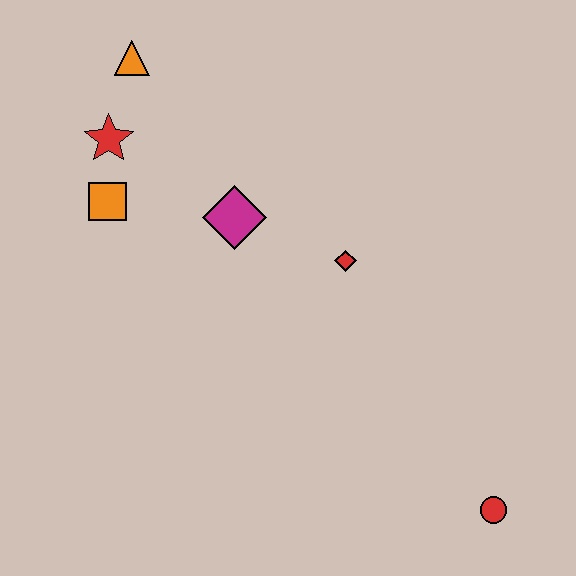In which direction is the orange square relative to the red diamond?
The orange square is to the left of the red diamond.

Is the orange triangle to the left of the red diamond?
Yes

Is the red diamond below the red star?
Yes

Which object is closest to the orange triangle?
The red star is closest to the orange triangle.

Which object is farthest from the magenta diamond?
The red circle is farthest from the magenta diamond.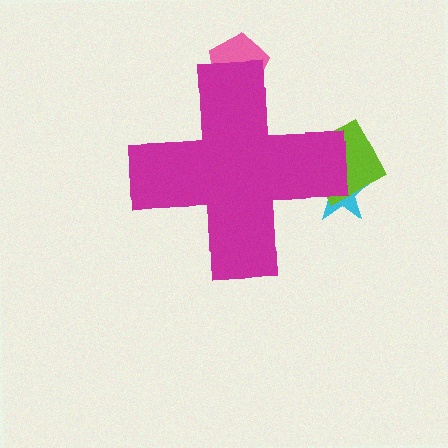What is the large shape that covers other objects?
A magenta cross.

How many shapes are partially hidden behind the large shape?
3 shapes are partially hidden.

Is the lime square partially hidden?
Yes, the lime square is partially hidden behind the magenta cross.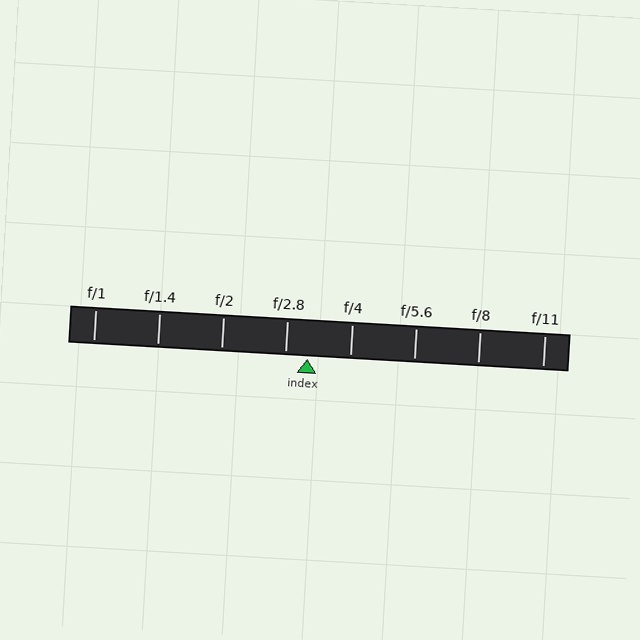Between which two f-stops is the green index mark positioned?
The index mark is between f/2.8 and f/4.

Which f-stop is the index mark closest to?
The index mark is closest to f/2.8.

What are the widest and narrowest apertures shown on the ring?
The widest aperture shown is f/1 and the narrowest is f/11.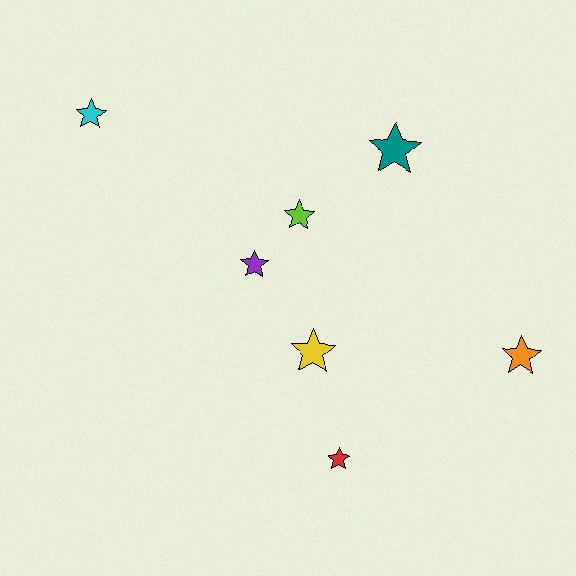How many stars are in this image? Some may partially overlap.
There are 7 stars.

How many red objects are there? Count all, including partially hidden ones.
There is 1 red object.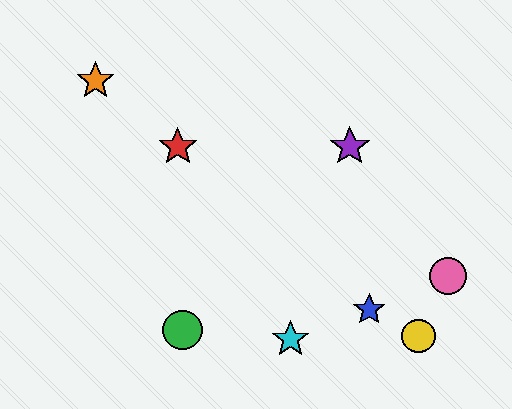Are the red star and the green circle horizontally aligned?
No, the red star is at y≈147 and the green circle is at y≈330.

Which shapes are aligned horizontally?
The red star, the purple star are aligned horizontally.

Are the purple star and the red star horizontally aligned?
Yes, both are at y≈147.